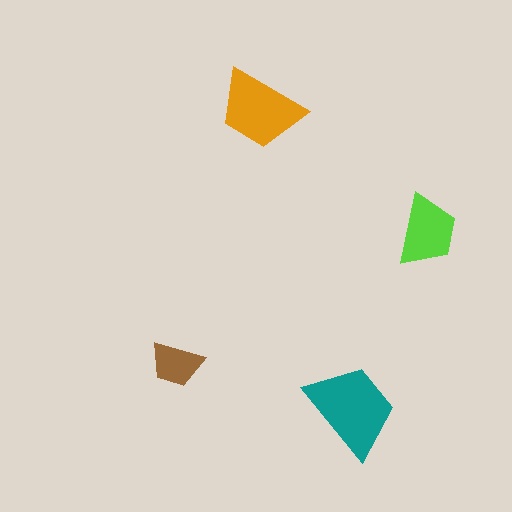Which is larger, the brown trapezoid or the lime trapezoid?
The lime one.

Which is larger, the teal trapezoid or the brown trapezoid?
The teal one.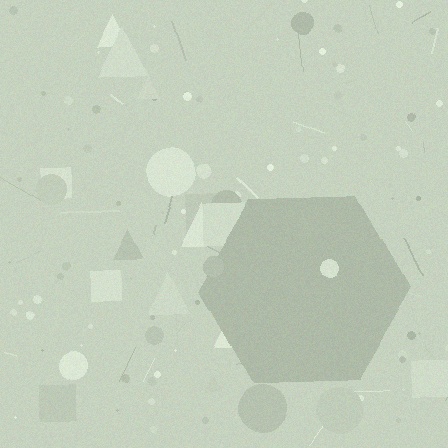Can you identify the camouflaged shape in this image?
The camouflaged shape is a hexagon.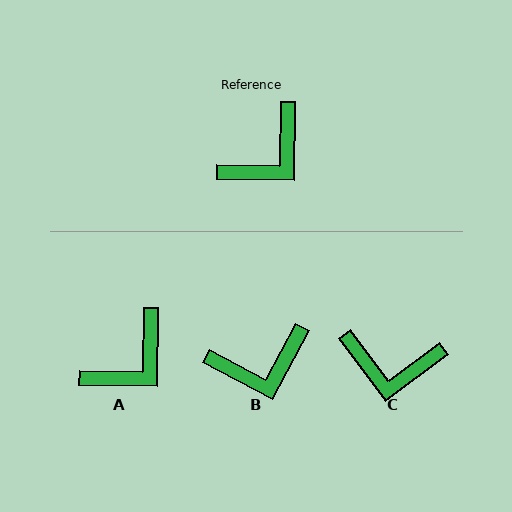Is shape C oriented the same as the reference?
No, it is off by about 52 degrees.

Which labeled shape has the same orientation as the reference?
A.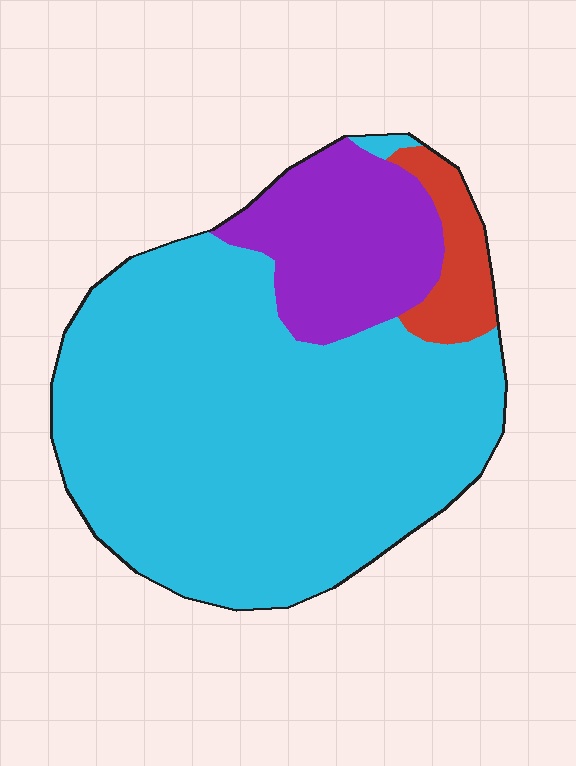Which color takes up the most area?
Cyan, at roughly 75%.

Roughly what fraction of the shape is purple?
Purple covers roughly 20% of the shape.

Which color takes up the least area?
Red, at roughly 5%.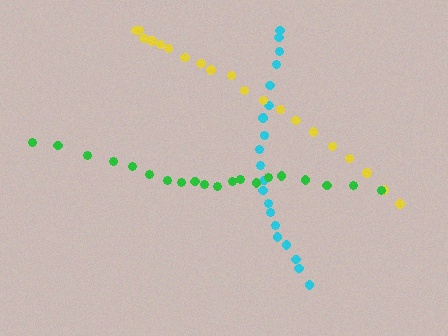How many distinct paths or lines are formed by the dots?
There are 3 distinct paths.